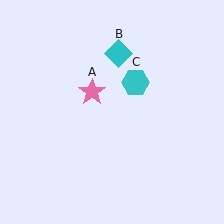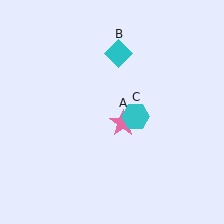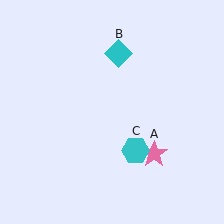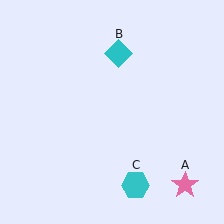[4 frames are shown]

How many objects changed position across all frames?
2 objects changed position: pink star (object A), cyan hexagon (object C).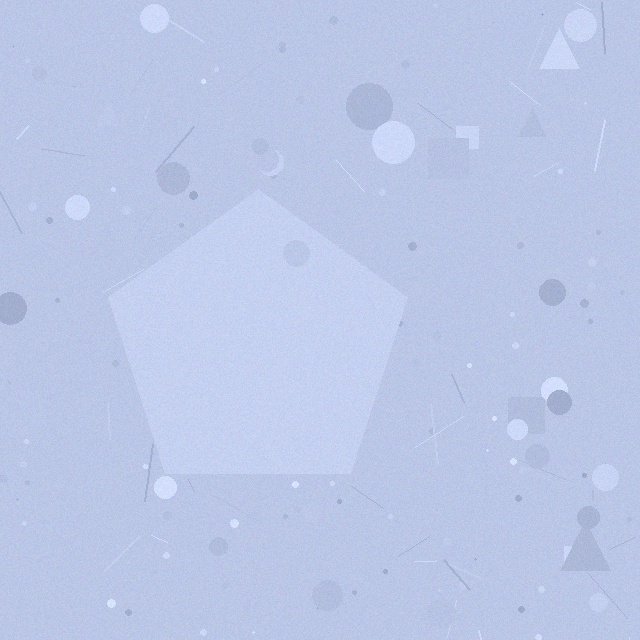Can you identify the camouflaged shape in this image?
The camouflaged shape is a pentagon.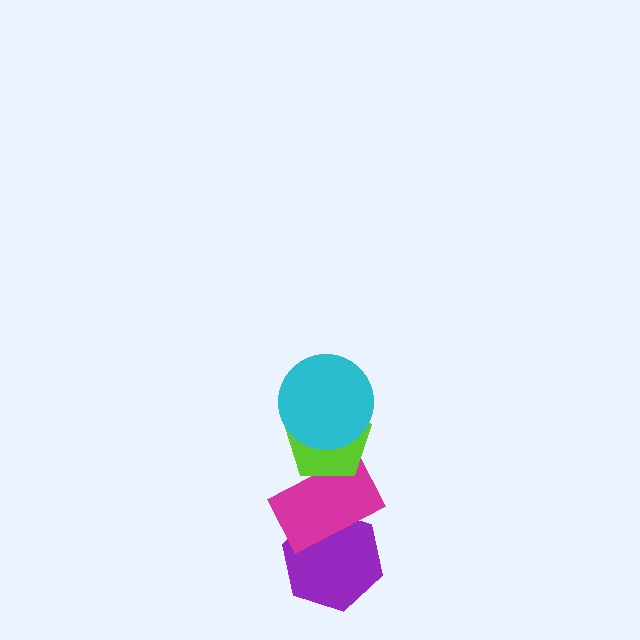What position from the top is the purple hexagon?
The purple hexagon is 4th from the top.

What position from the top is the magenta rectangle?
The magenta rectangle is 3rd from the top.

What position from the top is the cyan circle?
The cyan circle is 1st from the top.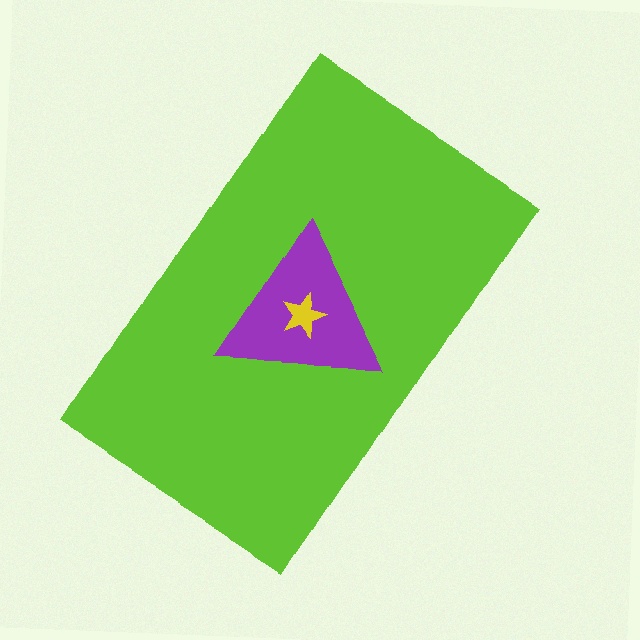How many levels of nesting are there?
3.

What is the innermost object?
The yellow star.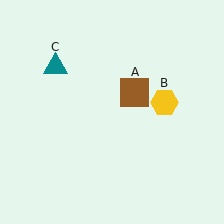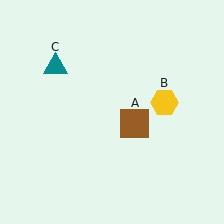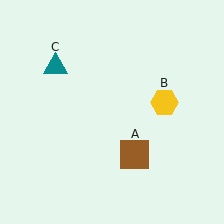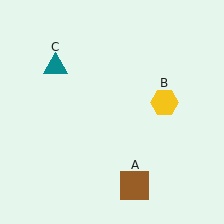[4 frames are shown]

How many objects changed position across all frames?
1 object changed position: brown square (object A).